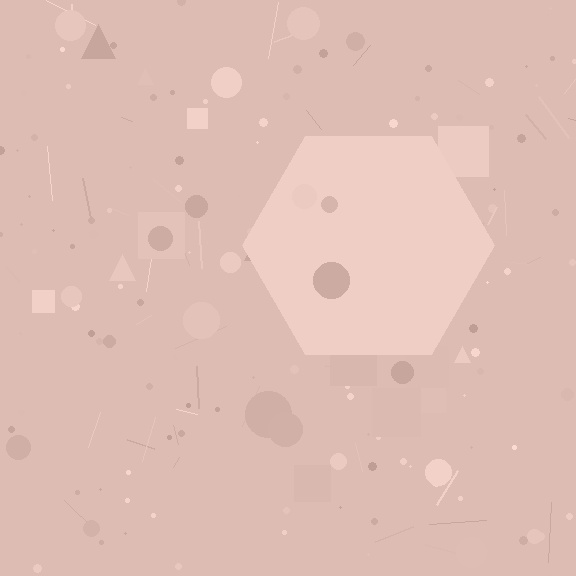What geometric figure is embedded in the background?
A hexagon is embedded in the background.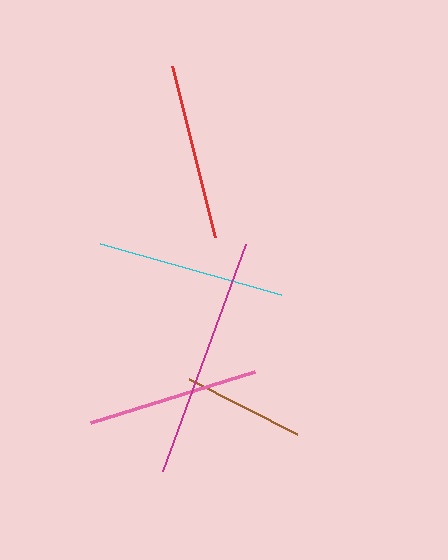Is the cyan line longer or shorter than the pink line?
The cyan line is longer than the pink line.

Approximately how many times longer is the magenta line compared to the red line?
The magenta line is approximately 1.4 times the length of the red line.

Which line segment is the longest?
The magenta line is the longest at approximately 241 pixels.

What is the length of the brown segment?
The brown segment is approximately 122 pixels long.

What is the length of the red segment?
The red segment is approximately 176 pixels long.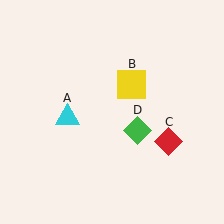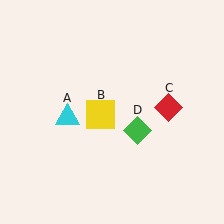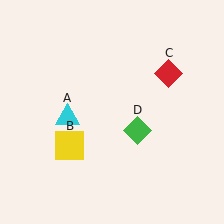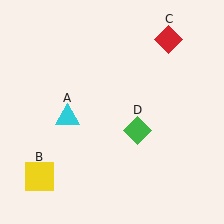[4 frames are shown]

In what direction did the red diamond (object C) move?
The red diamond (object C) moved up.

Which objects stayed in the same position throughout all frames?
Cyan triangle (object A) and green diamond (object D) remained stationary.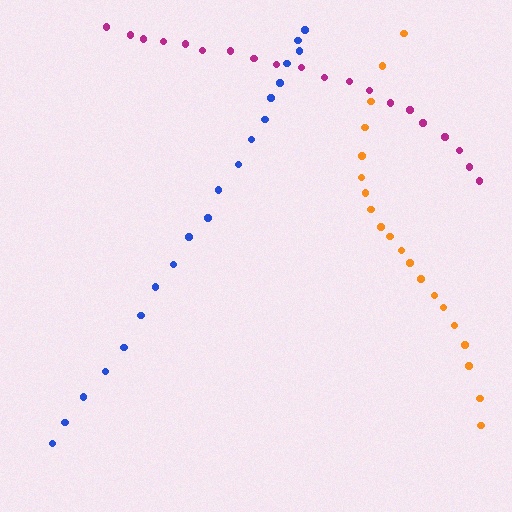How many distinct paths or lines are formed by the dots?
There are 3 distinct paths.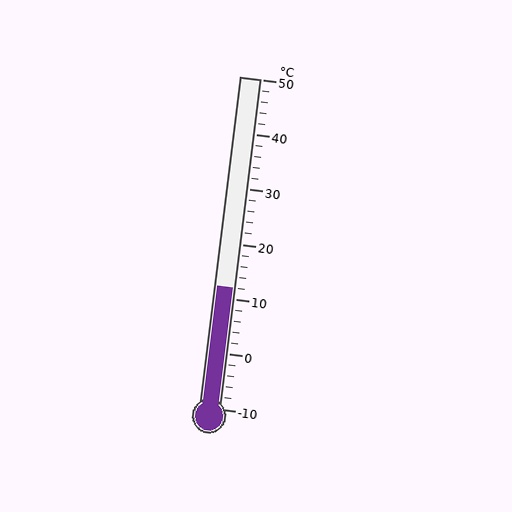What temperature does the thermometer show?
The thermometer shows approximately 12°C.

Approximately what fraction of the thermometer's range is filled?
The thermometer is filled to approximately 35% of its range.